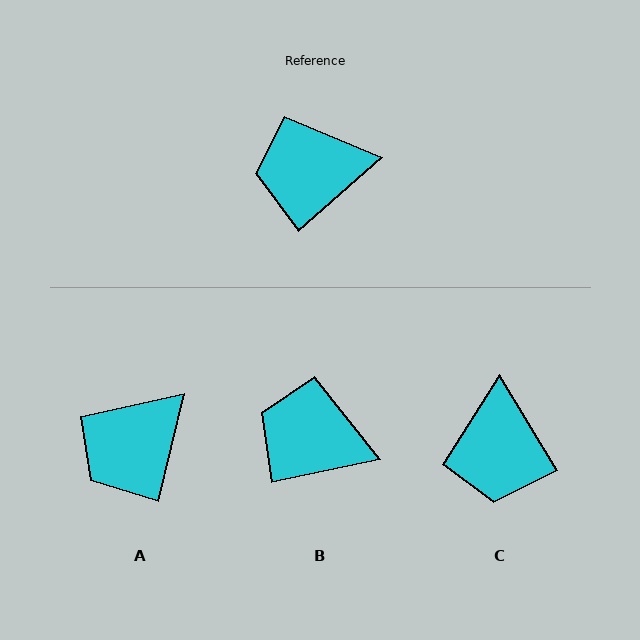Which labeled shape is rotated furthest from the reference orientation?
C, about 80 degrees away.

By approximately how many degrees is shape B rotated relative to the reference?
Approximately 29 degrees clockwise.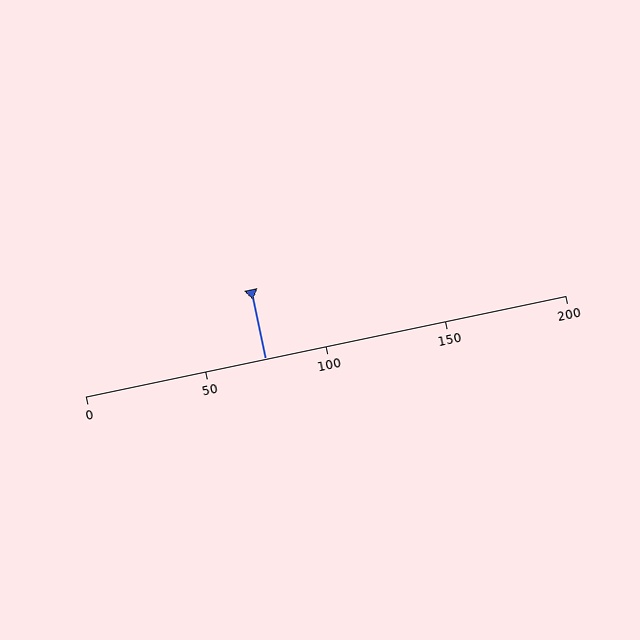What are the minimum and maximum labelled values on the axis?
The axis runs from 0 to 200.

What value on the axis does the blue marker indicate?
The marker indicates approximately 75.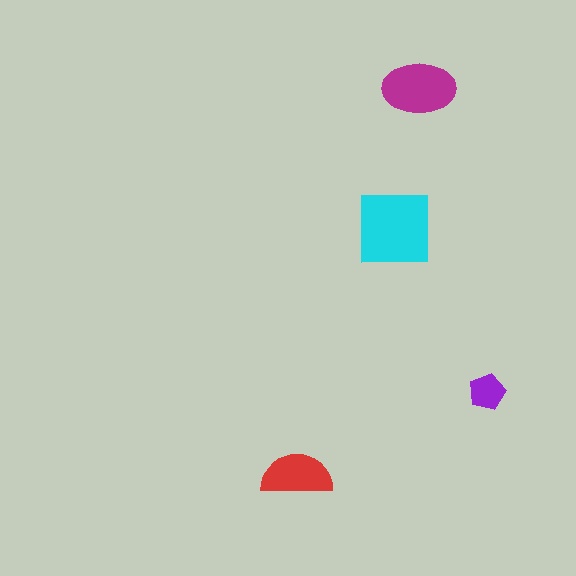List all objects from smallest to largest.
The purple pentagon, the red semicircle, the magenta ellipse, the cyan square.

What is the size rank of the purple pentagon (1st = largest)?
4th.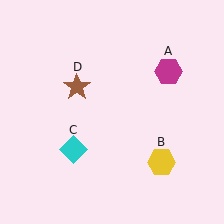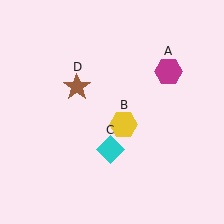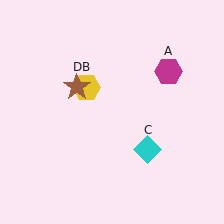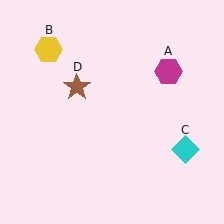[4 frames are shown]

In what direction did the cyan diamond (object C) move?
The cyan diamond (object C) moved right.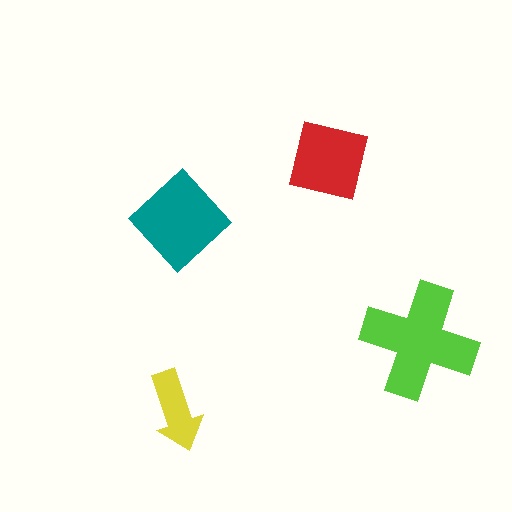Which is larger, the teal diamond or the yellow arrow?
The teal diamond.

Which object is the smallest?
The yellow arrow.